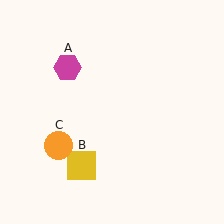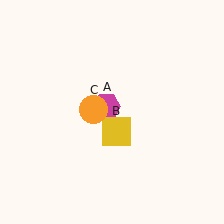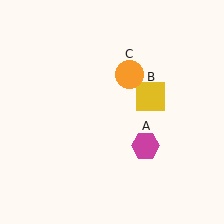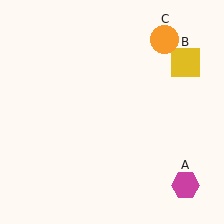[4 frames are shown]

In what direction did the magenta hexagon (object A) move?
The magenta hexagon (object A) moved down and to the right.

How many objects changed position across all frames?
3 objects changed position: magenta hexagon (object A), yellow square (object B), orange circle (object C).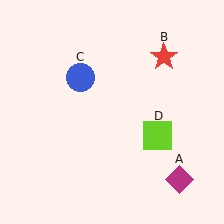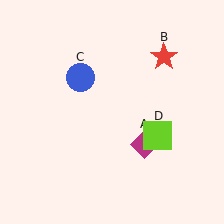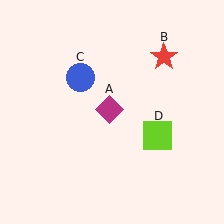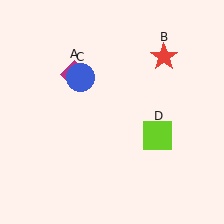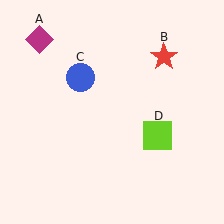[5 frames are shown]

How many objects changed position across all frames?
1 object changed position: magenta diamond (object A).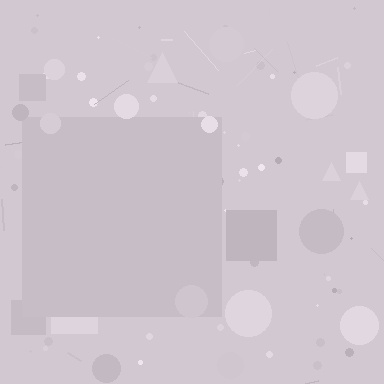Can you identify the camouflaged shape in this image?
The camouflaged shape is a square.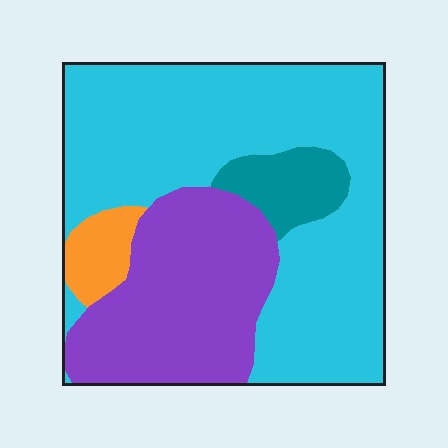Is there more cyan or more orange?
Cyan.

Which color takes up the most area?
Cyan, at roughly 60%.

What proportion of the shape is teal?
Teal takes up about one tenth (1/10) of the shape.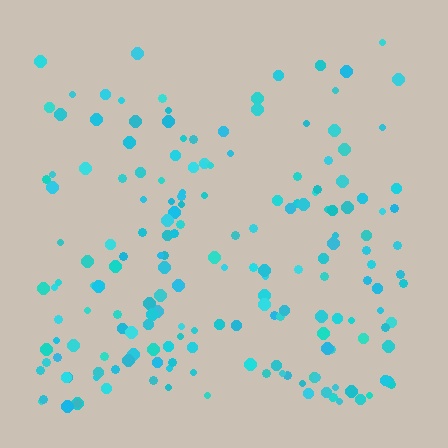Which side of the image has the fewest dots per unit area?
The top.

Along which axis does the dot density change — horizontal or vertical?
Vertical.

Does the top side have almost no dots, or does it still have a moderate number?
Still a moderate number, just noticeably fewer than the bottom.